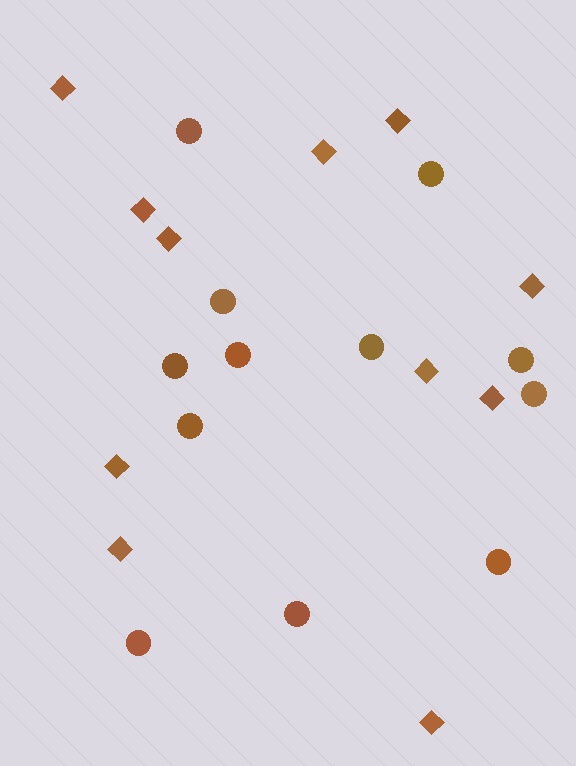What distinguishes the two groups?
There are 2 groups: one group of diamonds (11) and one group of circles (12).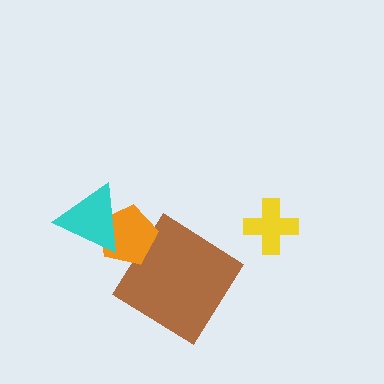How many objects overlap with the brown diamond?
1 object overlaps with the brown diamond.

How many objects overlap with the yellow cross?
0 objects overlap with the yellow cross.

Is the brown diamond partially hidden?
Yes, it is partially covered by another shape.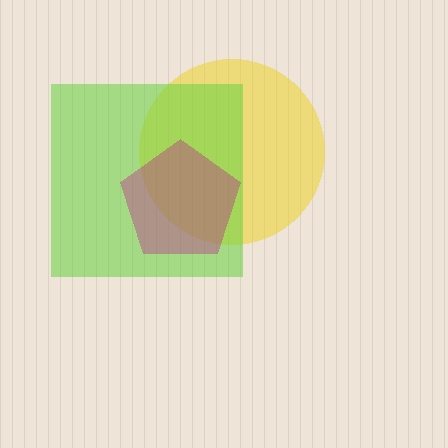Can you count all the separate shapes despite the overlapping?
Yes, there are 3 separate shapes.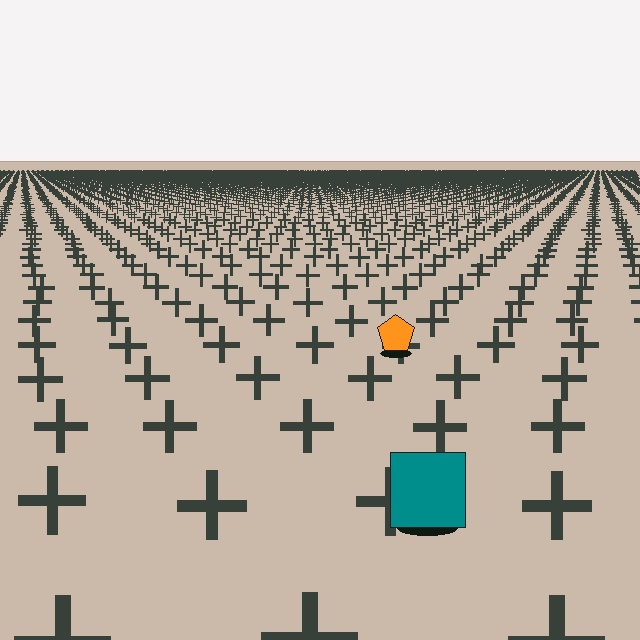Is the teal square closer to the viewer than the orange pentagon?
Yes. The teal square is closer — you can tell from the texture gradient: the ground texture is coarser near it.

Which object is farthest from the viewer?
The orange pentagon is farthest from the viewer. It appears smaller and the ground texture around it is denser.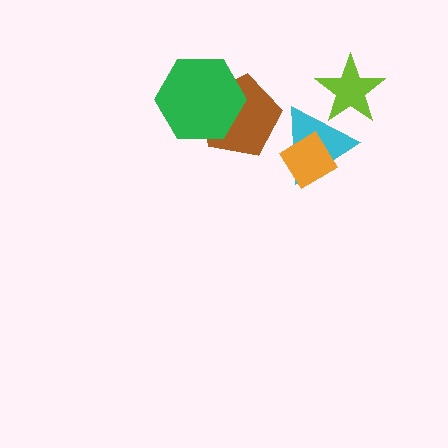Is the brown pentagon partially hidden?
Yes, it is partially covered by another shape.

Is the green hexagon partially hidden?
No, no other shape covers it.